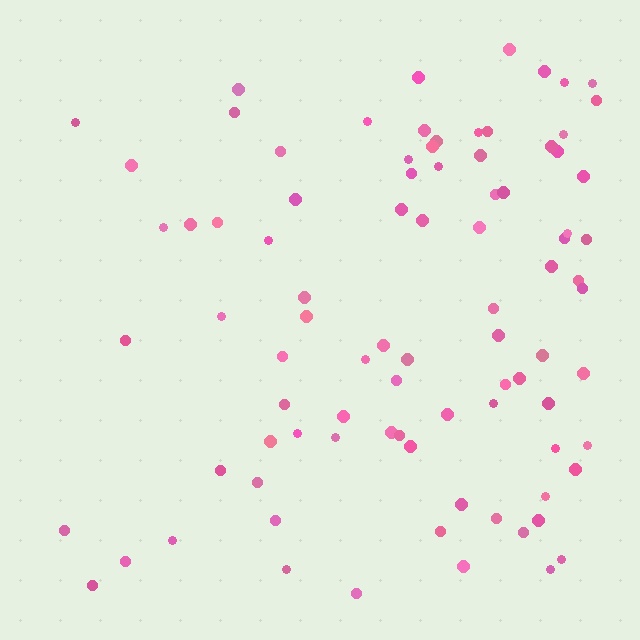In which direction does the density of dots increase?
From left to right, with the right side densest.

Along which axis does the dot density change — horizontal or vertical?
Horizontal.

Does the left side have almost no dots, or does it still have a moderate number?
Still a moderate number, just noticeably fewer than the right.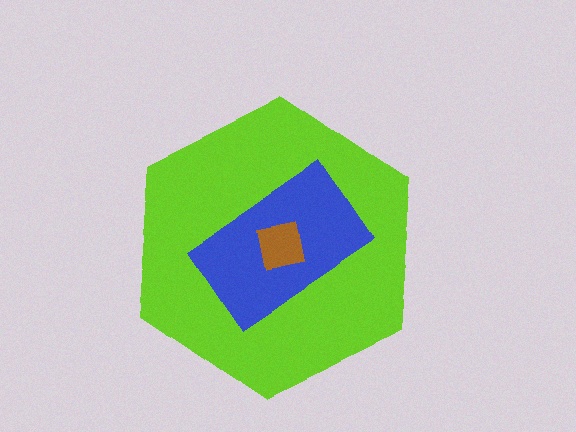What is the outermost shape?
The lime hexagon.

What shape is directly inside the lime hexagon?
The blue rectangle.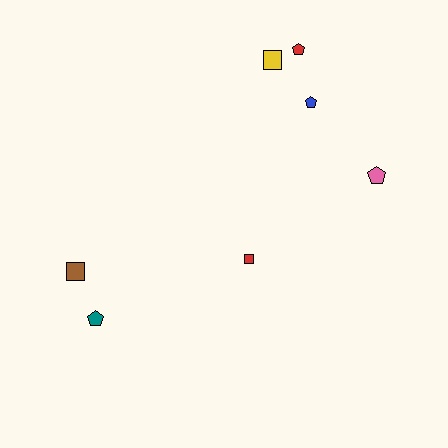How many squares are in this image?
There are 3 squares.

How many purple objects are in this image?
There are no purple objects.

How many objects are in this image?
There are 7 objects.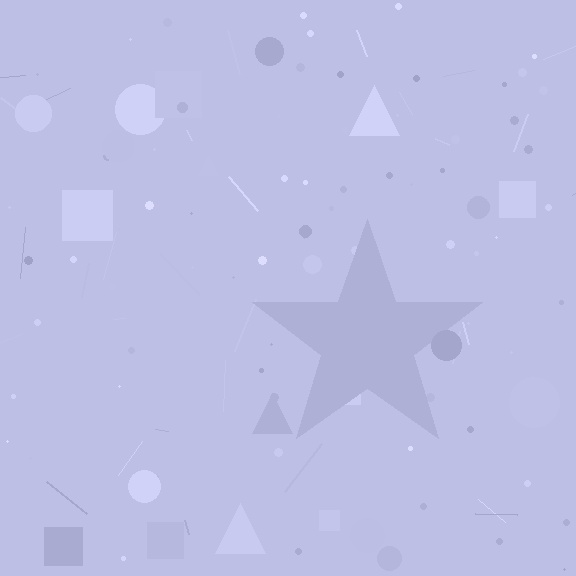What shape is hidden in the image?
A star is hidden in the image.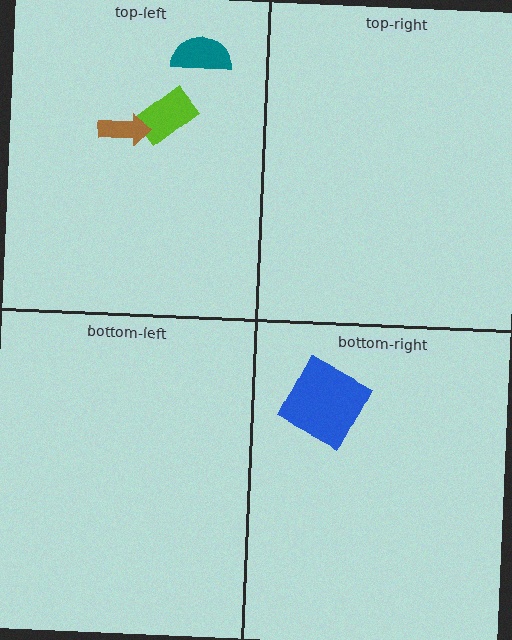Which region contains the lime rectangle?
The top-left region.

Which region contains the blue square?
The bottom-right region.